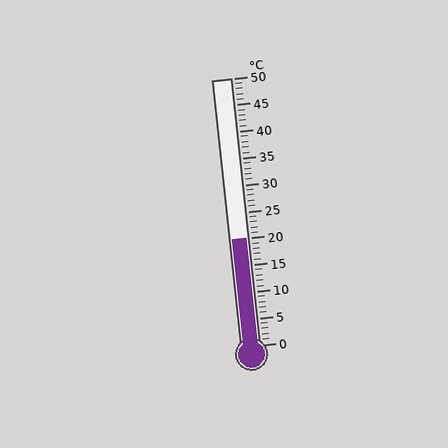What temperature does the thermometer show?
The thermometer shows approximately 20°C.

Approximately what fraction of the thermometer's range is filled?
The thermometer is filled to approximately 40% of its range.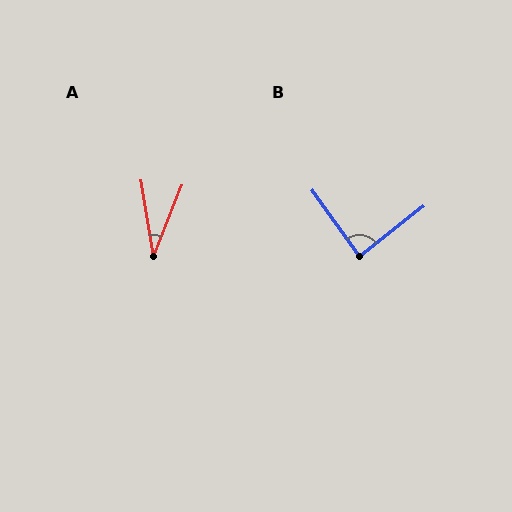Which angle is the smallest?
A, at approximately 30 degrees.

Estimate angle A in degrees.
Approximately 30 degrees.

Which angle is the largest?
B, at approximately 88 degrees.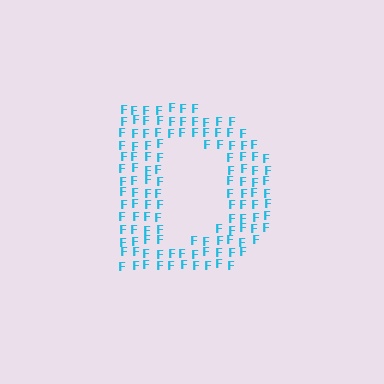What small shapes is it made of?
It is made of small letter F's.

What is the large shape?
The large shape is the letter D.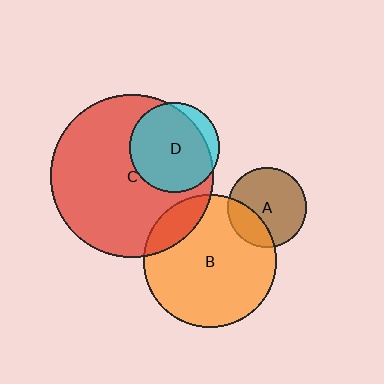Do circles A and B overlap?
Yes.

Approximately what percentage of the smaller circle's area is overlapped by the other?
Approximately 25%.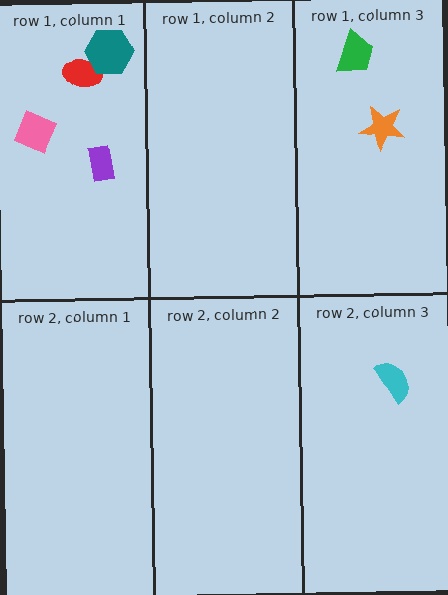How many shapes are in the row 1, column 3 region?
2.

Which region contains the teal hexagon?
The row 1, column 1 region.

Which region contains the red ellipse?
The row 1, column 1 region.